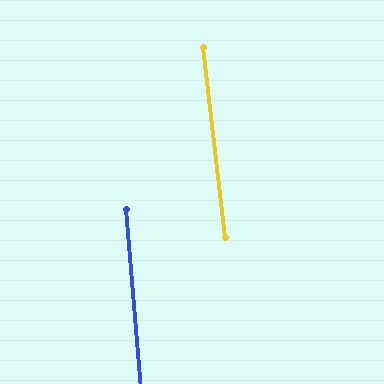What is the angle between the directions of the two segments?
Approximately 2 degrees.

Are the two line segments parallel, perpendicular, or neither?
Parallel — their directions differ by only 1.9°.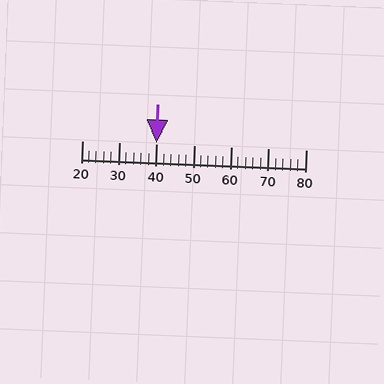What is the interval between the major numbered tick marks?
The major tick marks are spaced 10 units apart.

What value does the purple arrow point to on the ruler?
The purple arrow points to approximately 40.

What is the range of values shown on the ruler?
The ruler shows values from 20 to 80.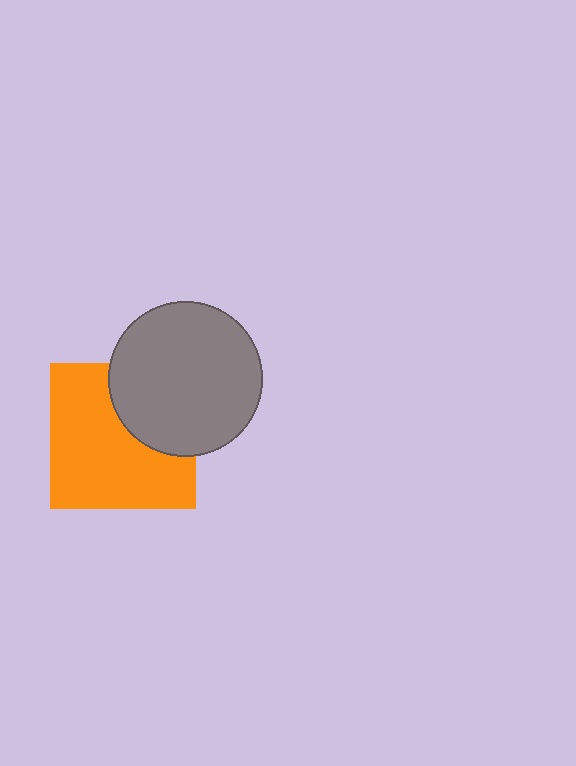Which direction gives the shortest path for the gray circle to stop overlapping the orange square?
Moving toward the upper-right gives the shortest separation.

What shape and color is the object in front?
The object in front is a gray circle.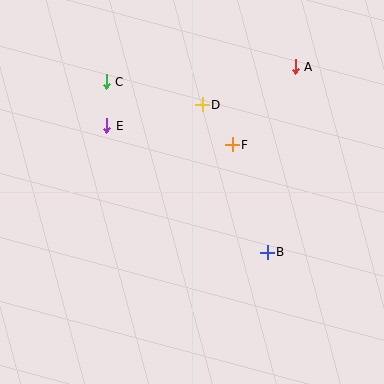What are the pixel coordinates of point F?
Point F is at (232, 145).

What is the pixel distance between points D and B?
The distance between D and B is 161 pixels.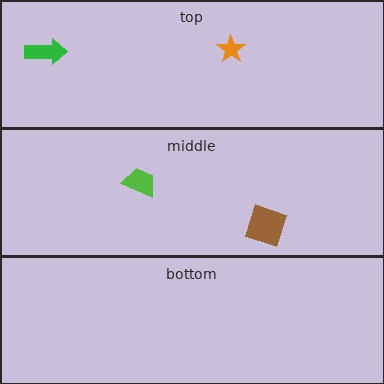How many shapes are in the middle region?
2.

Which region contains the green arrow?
The top region.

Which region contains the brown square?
The middle region.